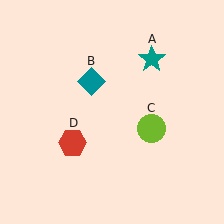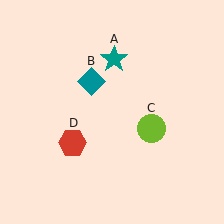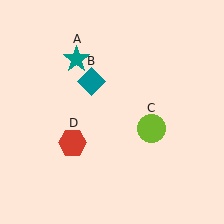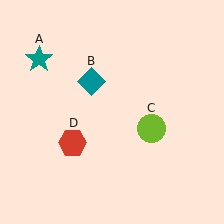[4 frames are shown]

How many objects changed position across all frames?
1 object changed position: teal star (object A).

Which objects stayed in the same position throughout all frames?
Teal diamond (object B) and lime circle (object C) and red hexagon (object D) remained stationary.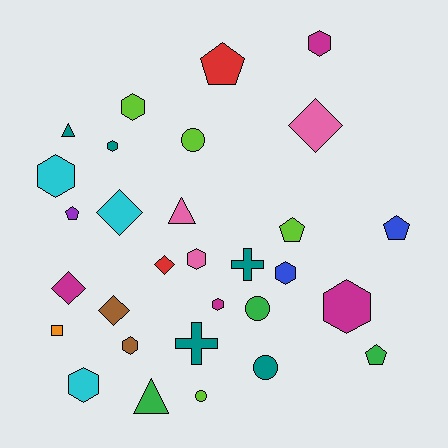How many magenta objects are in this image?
There are 4 magenta objects.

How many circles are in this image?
There are 4 circles.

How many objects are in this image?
There are 30 objects.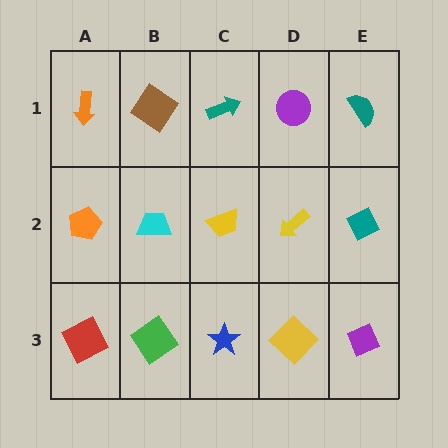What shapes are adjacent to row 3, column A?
An orange pentagon (row 2, column A), a green diamond (row 3, column B).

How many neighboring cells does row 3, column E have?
2.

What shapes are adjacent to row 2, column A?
An orange arrow (row 1, column A), a red square (row 3, column A), a cyan trapezoid (row 2, column B).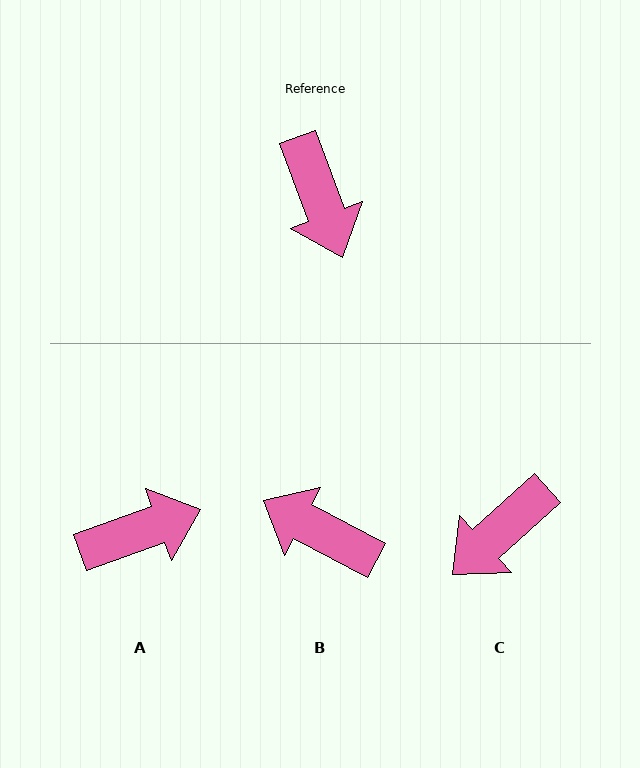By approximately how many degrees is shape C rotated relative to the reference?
Approximately 68 degrees clockwise.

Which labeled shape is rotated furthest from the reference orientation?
B, about 138 degrees away.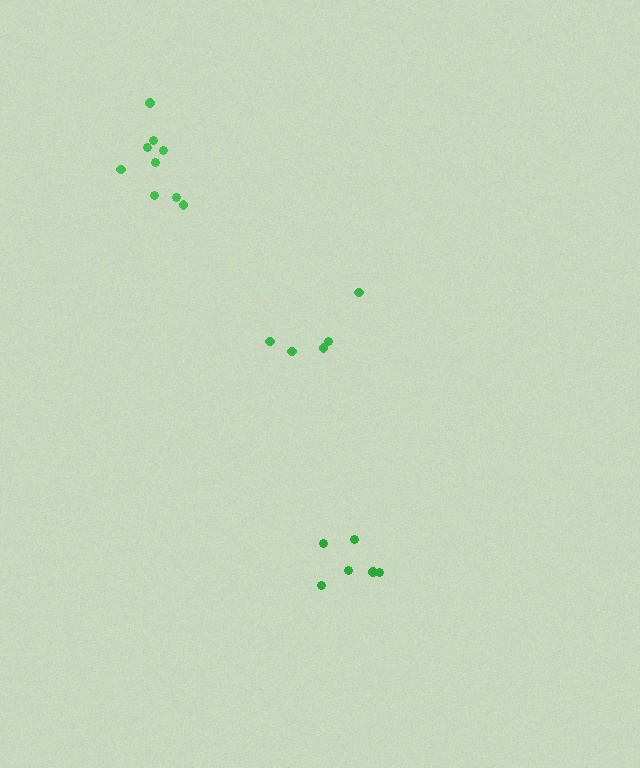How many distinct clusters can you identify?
There are 3 distinct clusters.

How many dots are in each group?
Group 1: 9 dots, Group 2: 5 dots, Group 3: 6 dots (20 total).